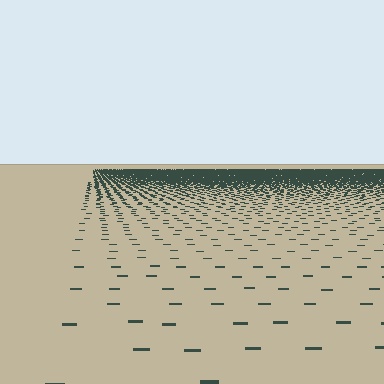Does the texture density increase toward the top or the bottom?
Density increases toward the top.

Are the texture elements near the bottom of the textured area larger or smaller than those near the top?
Larger. Near the bottom, elements are closer to the viewer and appear at a bigger on-screen size.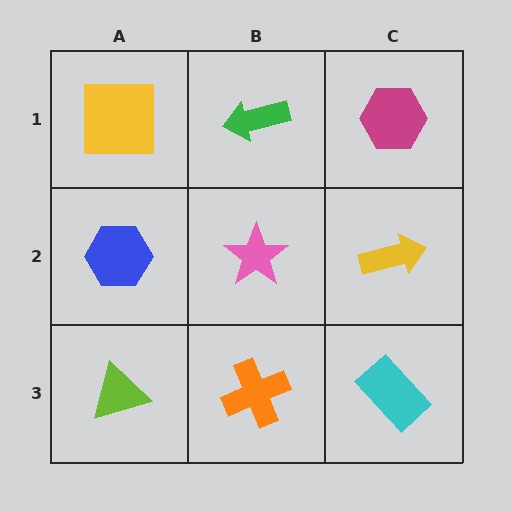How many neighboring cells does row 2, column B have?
4.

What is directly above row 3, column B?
A pink star.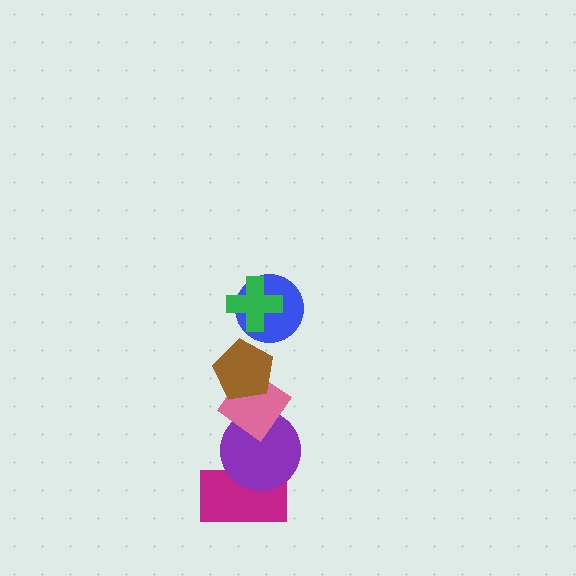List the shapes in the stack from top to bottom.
From top to bottom: the green cross, the blue circle, the brown pentagon, the pink diamond, the purple circle, the magenta rectangle.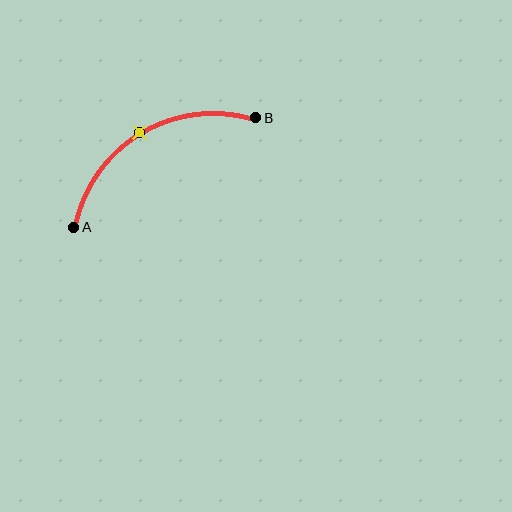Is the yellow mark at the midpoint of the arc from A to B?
Yes. The yellow mark lies on the arc at equal arc-length from both A and B — it is the arc midpoint.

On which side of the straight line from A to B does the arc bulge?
The arc bulges above the straight line connecting A and B.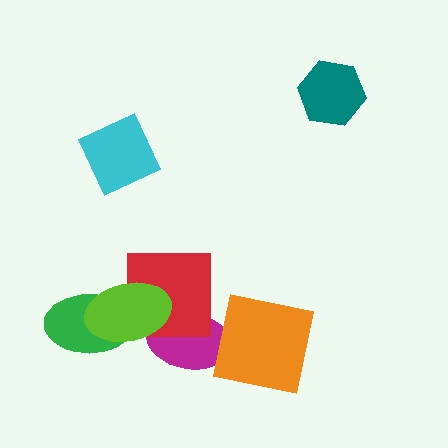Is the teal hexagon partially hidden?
No, no other shape covers it.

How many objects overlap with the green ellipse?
1 object overlaps with the green ellipse.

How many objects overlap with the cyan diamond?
0 objects overlap with the cyan diamond.